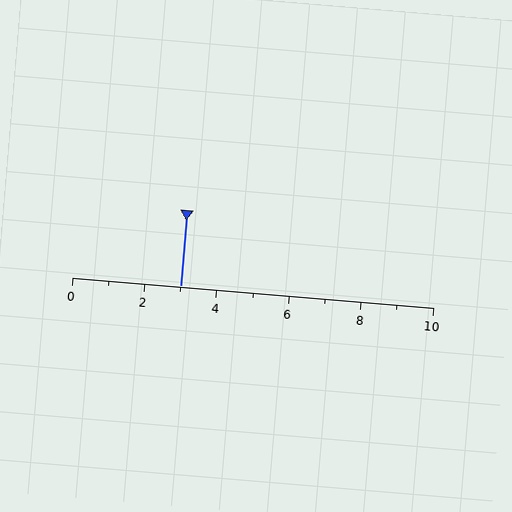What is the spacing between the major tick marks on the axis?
The major ticks are spaced 2 apart.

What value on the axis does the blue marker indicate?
The marker indicates approximately 3.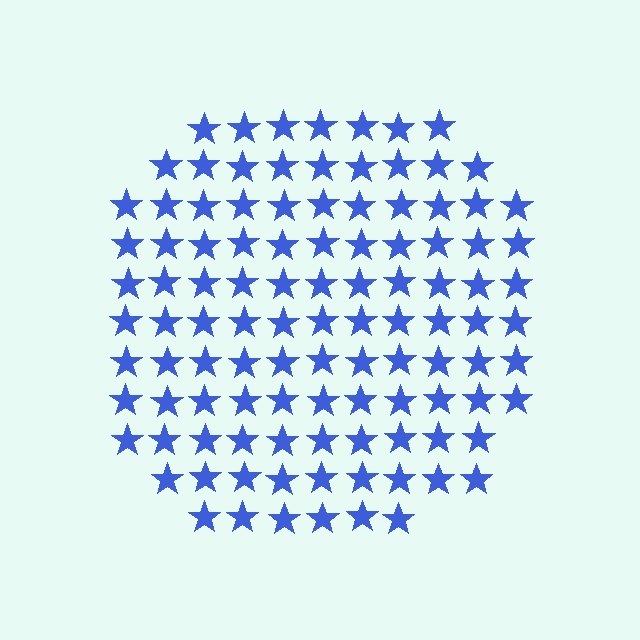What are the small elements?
The small elements are stars.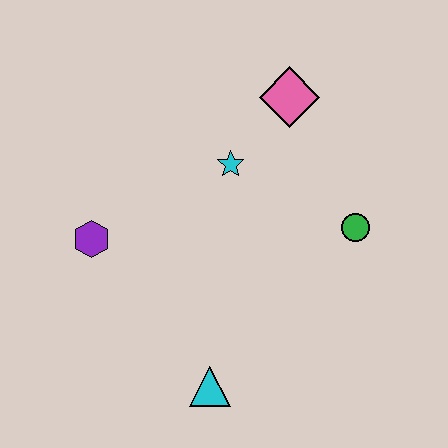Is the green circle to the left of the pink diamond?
No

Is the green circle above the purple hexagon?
Yes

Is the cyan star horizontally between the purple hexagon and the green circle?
Yes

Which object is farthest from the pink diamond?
The cyan triangle is farthest from the pink diamond.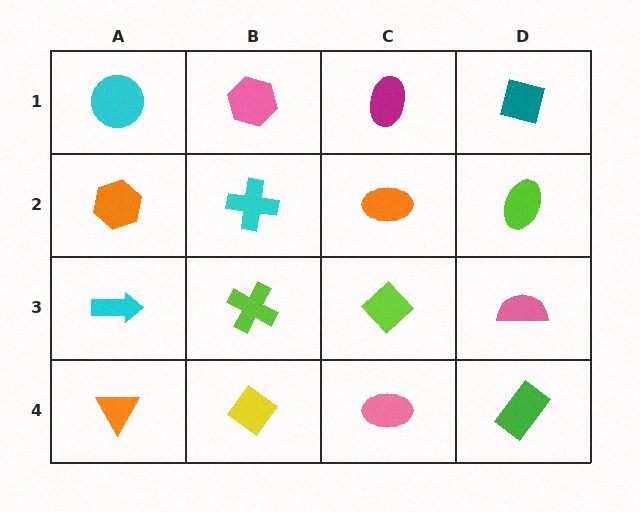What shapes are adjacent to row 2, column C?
A magenta ellipse (row 1, column C), a lime diamond (row 3, column C), a cyan cross (row 2, column B), a lime ellipse (row 2, column D).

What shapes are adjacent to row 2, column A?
A cyan circle (row 1, column A), a cyan arrow (row 3, column A), a cyan cross (row 2, column B).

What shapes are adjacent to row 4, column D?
A pink semicircle (row 3, column D), a pink ellipse (row 4, column C).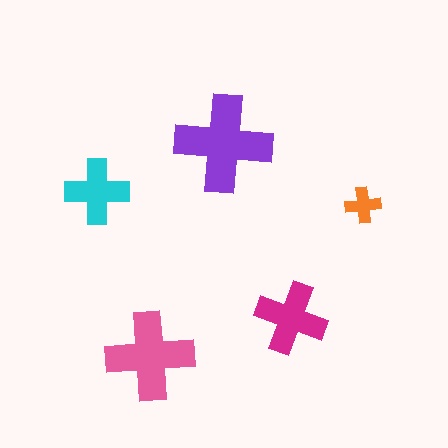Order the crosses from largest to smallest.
the purple one, the pink one, the magenta one, the cyan one, the orange one.